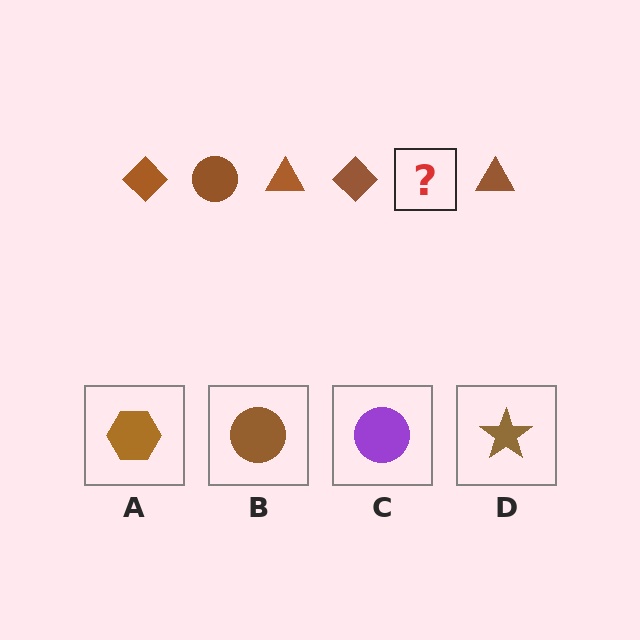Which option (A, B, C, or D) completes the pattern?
B.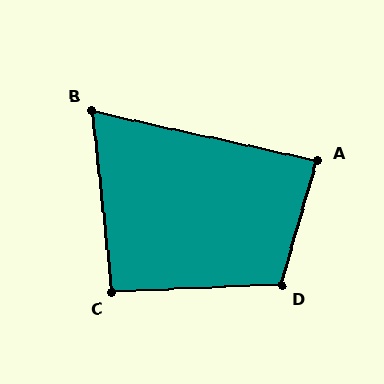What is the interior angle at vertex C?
Approximately 93 degrees (approximately right).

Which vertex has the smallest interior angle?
B, at approximately 72 degrees.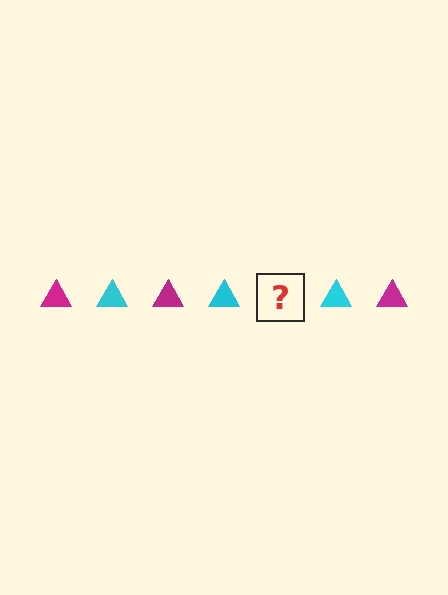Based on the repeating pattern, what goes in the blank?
The blank should be a magenta triangle.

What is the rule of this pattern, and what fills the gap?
The rule is that the pattern cycles through magenta, cyan triangles. The gap should be filled with a magenta triangle.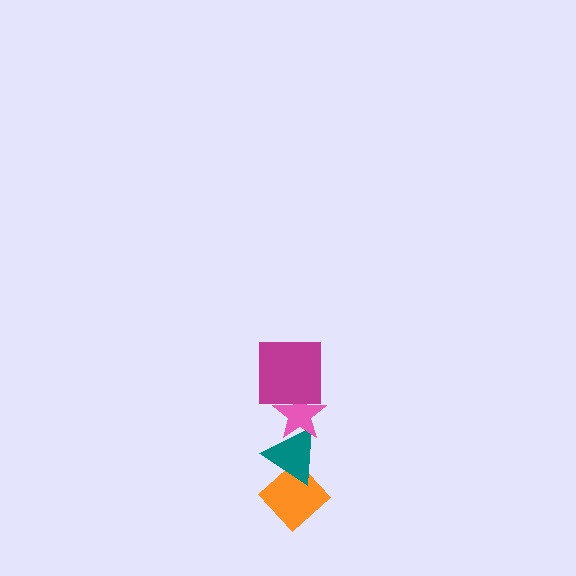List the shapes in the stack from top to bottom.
From top to bottom: the magenta square, the pink star, the teal triangle, the orange diamond.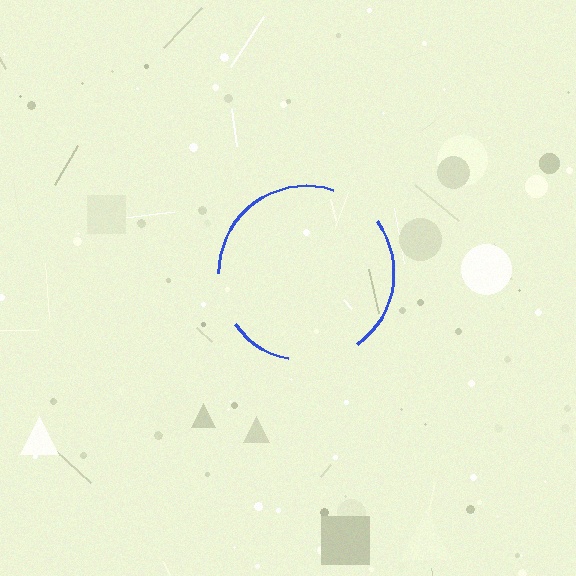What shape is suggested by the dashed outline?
The dashed outline suggests a circle.